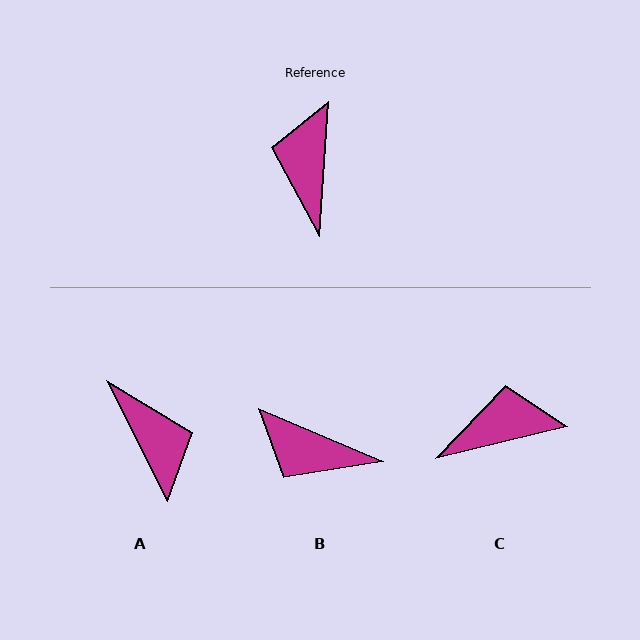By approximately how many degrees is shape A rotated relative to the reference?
Approximately 149 degrees clockwise.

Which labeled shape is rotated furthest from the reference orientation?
A, about 149 degrees away.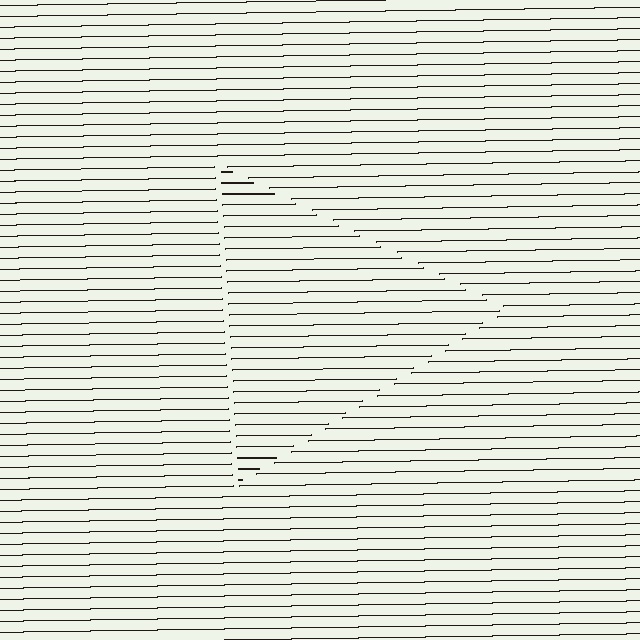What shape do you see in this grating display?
An illusory triangle. The interior of the shape contains the same grating, shifted by half a period — the contour is defined by the phase discontinuity where line-ends from the inner and outer gratings abut.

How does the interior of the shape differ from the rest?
The interior of the shape contains the same grating, shifted by half a period — the contour is defined by the phase discontinuity where line-ends from the inner and outer gratings abut.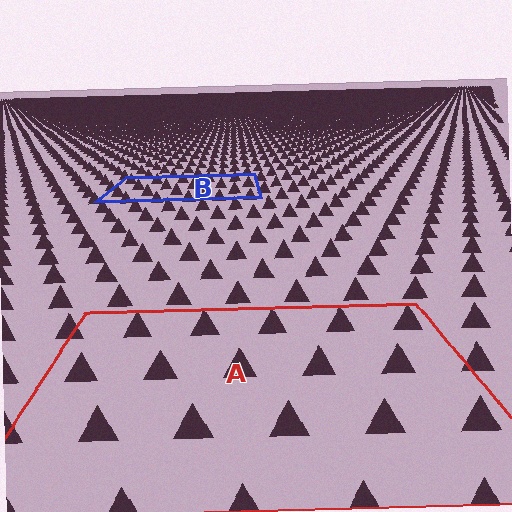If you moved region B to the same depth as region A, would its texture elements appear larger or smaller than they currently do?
They would appear larger. At a closer depth, the same texture elements are projected at a bigger on-screen size.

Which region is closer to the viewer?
Region A is closer. The texture elements there are larger and more spread out.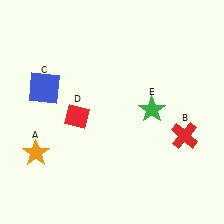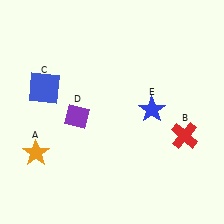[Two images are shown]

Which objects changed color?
D changed from red to purple. E changed from green to blue.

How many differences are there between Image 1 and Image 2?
There are 2 differences between the two images.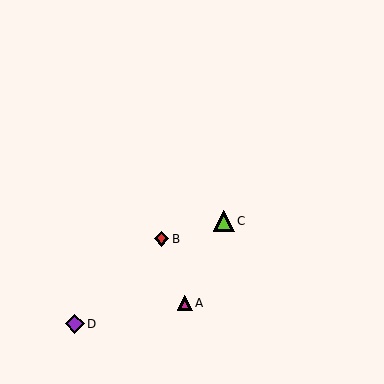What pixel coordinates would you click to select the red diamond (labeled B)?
Click at (161, 239) to select the red diamond B.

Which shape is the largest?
The lime triangle (labeled C) is the largest.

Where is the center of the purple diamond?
The center of the purple diamond is at (75, 324).